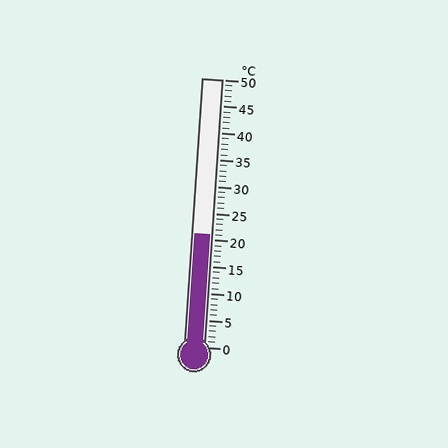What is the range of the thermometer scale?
The thermometer scale ranges from 0°C to 50°C.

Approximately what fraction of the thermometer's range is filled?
The thermometer is filled to approximately 40% of its range.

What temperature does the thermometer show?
The thermometer shows approximately 21°C.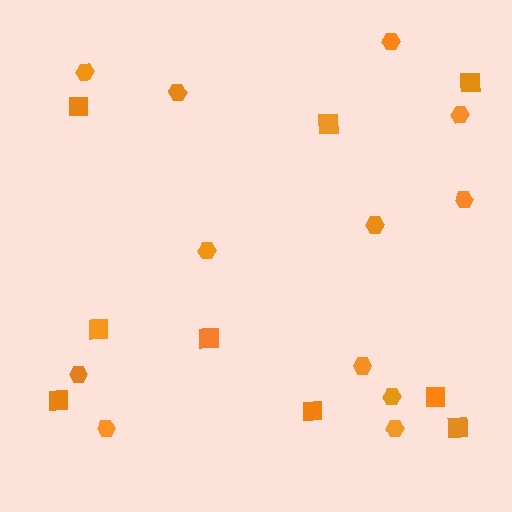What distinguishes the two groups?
There are 2 groups: one group of hexagons (12) and one group of squares (9).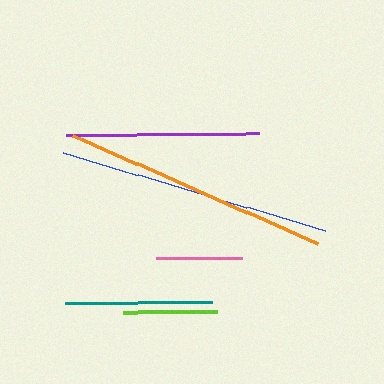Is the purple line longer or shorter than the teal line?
The purple line is longer than the teal line.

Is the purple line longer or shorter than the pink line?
The purple line is longer than the pink line.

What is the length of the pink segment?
The pink segment is approximately 85 pixels long.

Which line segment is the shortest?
The pink line is the shortest at approximately 85 pixels.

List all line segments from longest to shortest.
From longest to shortest: blue, orange, purple, teal, lime, pink.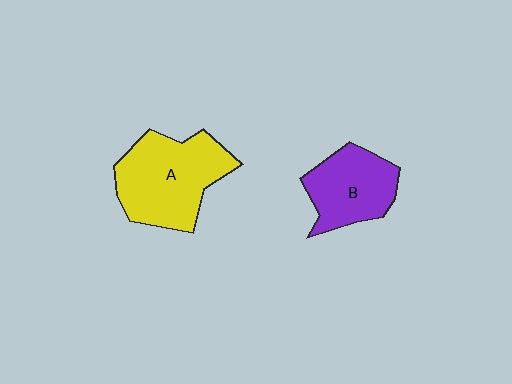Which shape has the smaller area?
Shape B (purple).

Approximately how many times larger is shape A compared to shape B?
Approximately 1.4 times.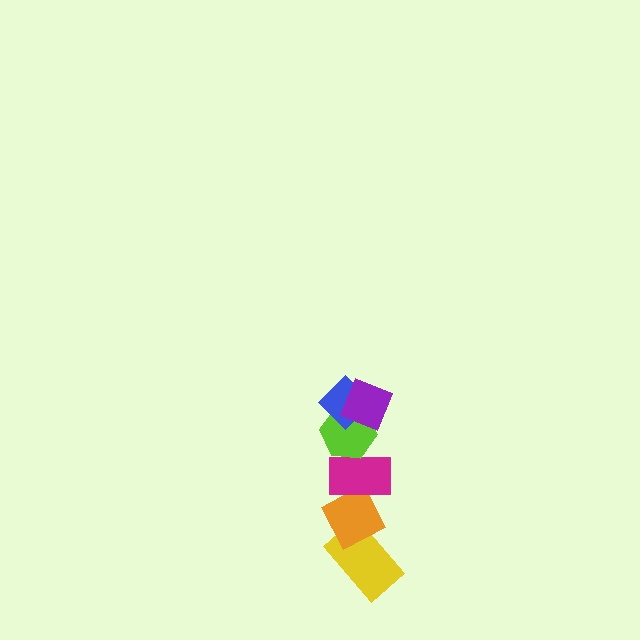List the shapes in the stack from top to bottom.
From top to bottom: the purple square, the blue diamond, the lime hexagon, the magenta rectangle, the orange diamond, the yellow rectangle.